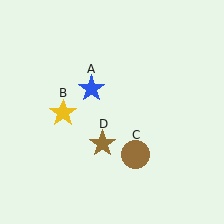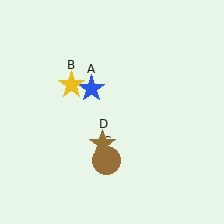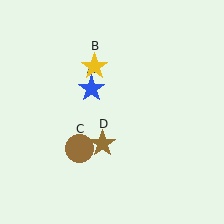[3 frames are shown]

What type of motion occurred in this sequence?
The yellow star (object B), brown circle (object C) rotated clockwise around the center of the scene.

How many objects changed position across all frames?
2 objects changed position: yellow star (object B), brown circle (object C).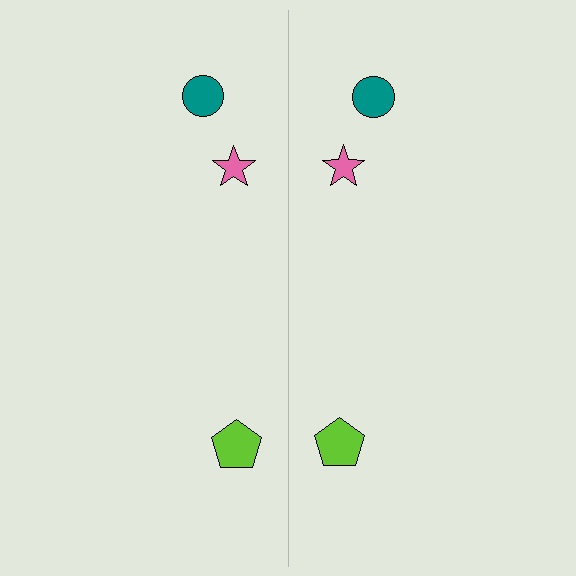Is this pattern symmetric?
Yes, this pattern has bilateral (reflection) symmetry.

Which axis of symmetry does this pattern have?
The pattern has a vertical axis of symmetry running through the center of the image.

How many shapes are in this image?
There are 6 shapes in this image.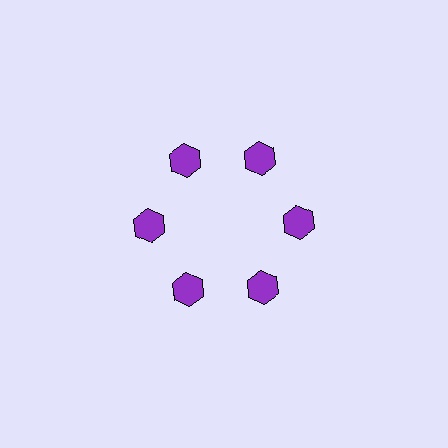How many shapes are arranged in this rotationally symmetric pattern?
There are 6 shapes, arranged in 6 groups of 1.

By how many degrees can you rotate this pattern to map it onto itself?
The pattern maps onto itself every 60 degrees of rotation.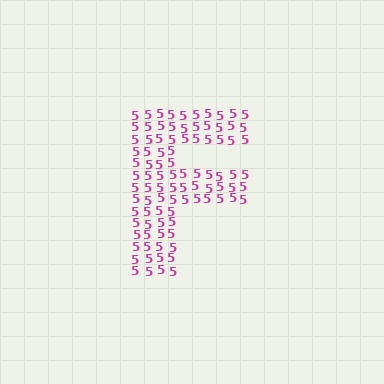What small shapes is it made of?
It is made of small digit 5's.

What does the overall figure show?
The overall figure shows the letter F.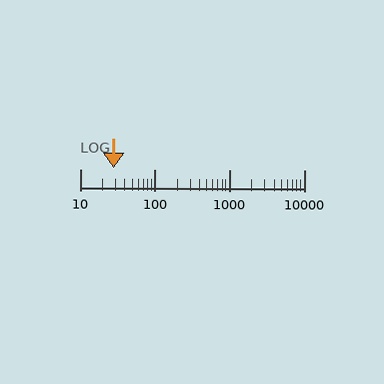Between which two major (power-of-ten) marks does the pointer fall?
The pointer is between 10 and 100.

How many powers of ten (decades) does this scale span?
The scale spans 3 decades, from 10 to 10000.